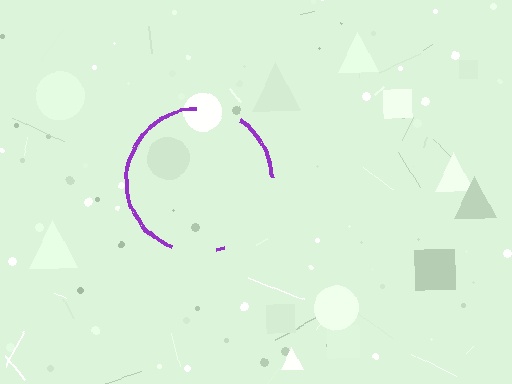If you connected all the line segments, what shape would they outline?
They would outline a circle.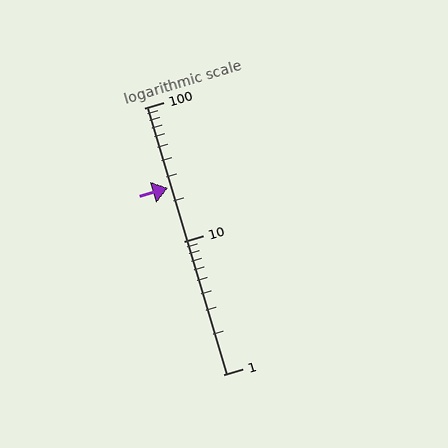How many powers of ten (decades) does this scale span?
The scale spans 2 decades, from 1 to 100.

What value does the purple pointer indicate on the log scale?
The pointer indicates approximately 25.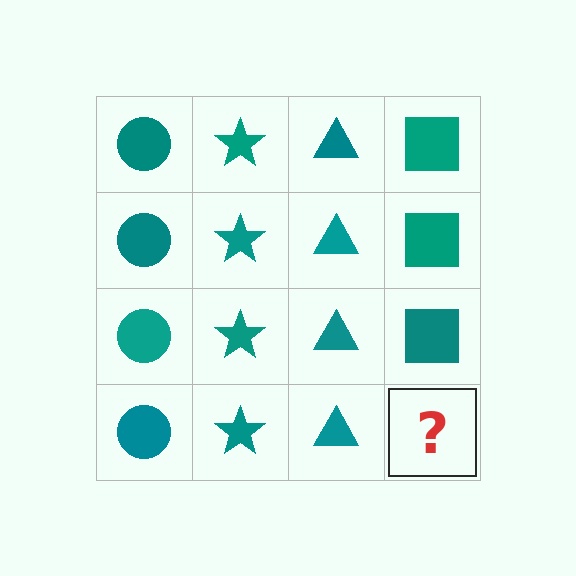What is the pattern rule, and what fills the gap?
The rule is that each column has a consistent shape. The gap should be filled with a teal square.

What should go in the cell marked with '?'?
The missing cell should contain a teal square.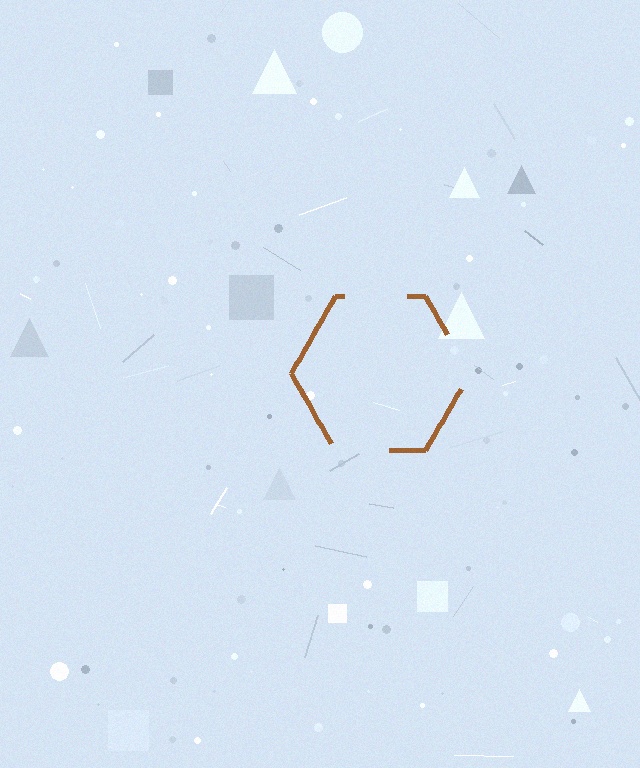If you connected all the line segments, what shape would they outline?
They would outline a hexagon.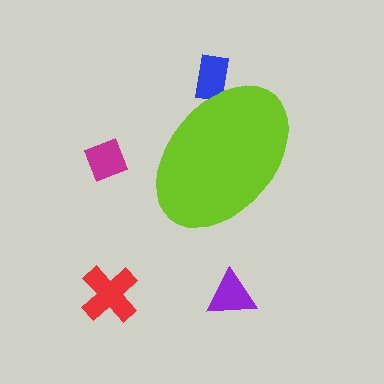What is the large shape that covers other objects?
A lime ellipse.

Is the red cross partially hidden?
No, the red cross is fully visible.